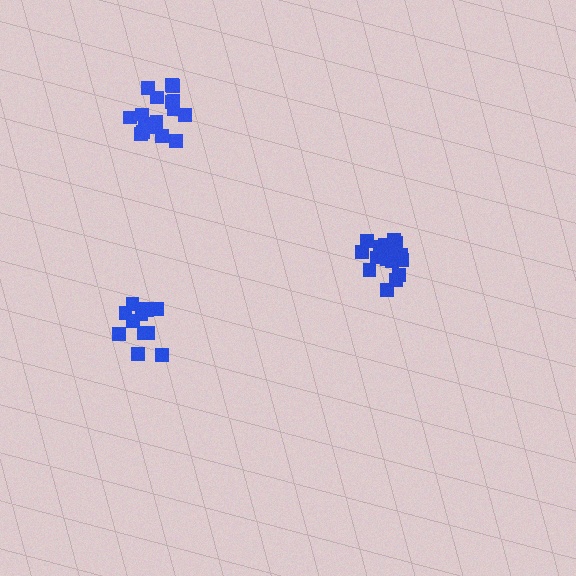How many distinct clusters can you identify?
There are 3 distinct clusters.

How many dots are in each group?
Group 1: 18 dots, Group 2: 13 dots, Group 3: 18 dots (49 total).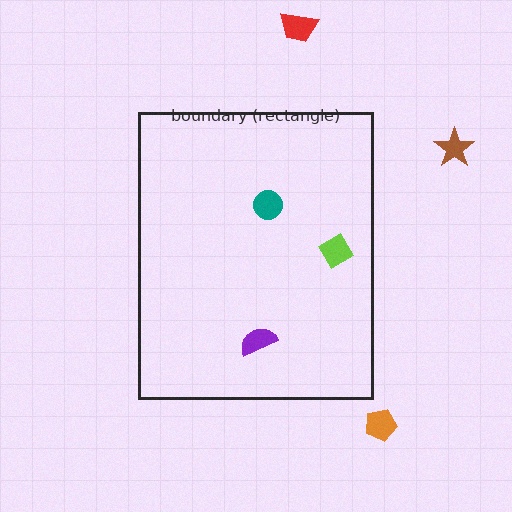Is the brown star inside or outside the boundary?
Outside.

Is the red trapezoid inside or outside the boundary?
Outside.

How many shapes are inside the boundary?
3 inside, 3 outside.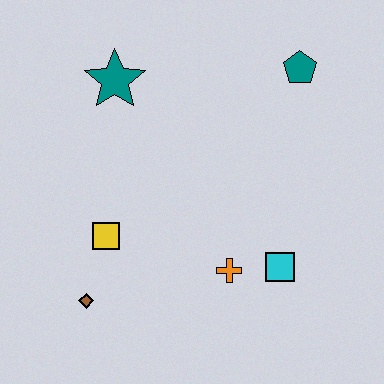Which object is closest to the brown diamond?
The yellow square is closest to the brown diamond.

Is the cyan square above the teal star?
No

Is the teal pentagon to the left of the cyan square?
No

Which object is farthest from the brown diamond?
The teal pentagon is farthest from the brown diamond.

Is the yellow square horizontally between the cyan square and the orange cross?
No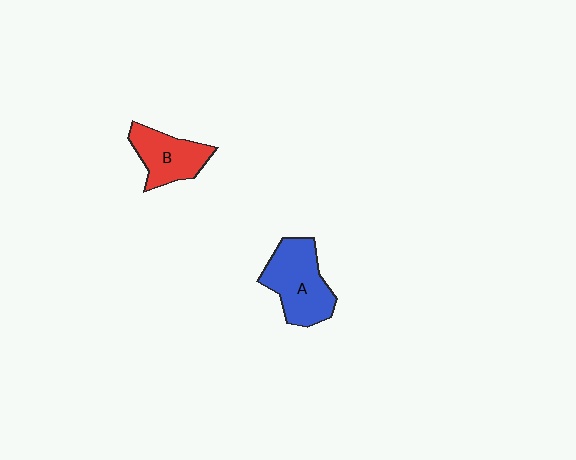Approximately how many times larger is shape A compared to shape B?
Approximately 1.3 times.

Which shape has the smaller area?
Shape B (red).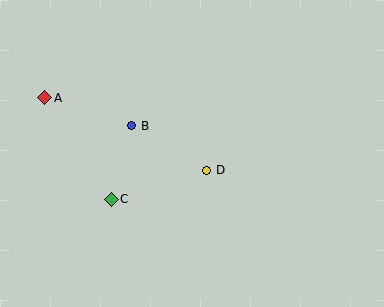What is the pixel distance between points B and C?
The distance between B and C is 76 pixels.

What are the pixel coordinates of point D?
Point D is at (207, 170).